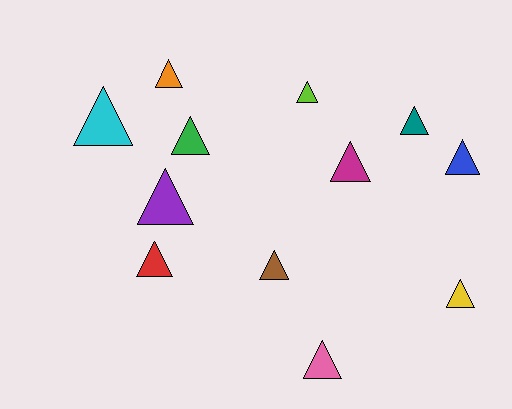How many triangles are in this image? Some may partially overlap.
There are 12 triangles.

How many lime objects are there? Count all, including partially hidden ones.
There is 1 lime object.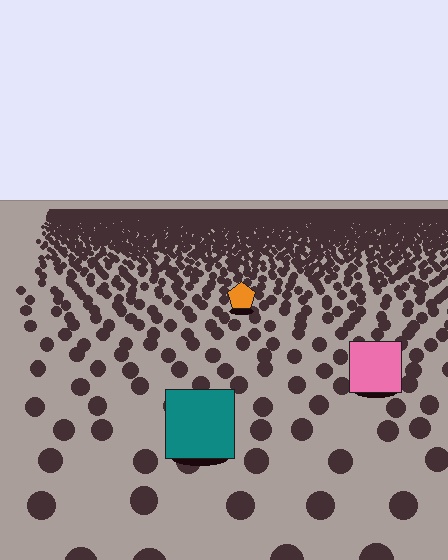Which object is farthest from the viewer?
The orange pentagon is farthest from the viewer. It appears smaller and the ground texture around it is denser.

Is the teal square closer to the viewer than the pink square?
Yes. The teal square is closer — you can tell from the texture gradient: the ground texture is coarser near it.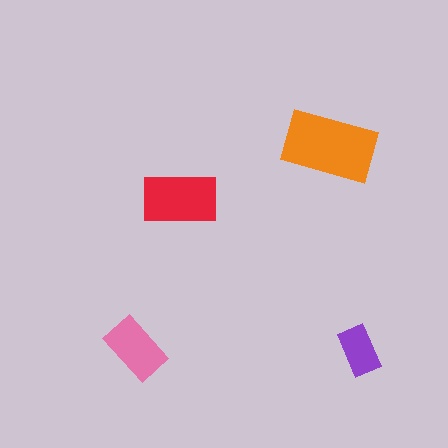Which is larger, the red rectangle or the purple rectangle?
The red one.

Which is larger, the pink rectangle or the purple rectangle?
The pink one.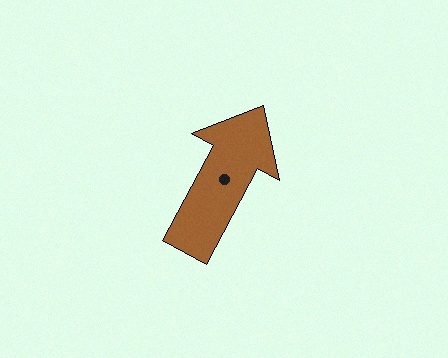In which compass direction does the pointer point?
Northeast.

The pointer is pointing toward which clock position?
Roughly 1 o'clock.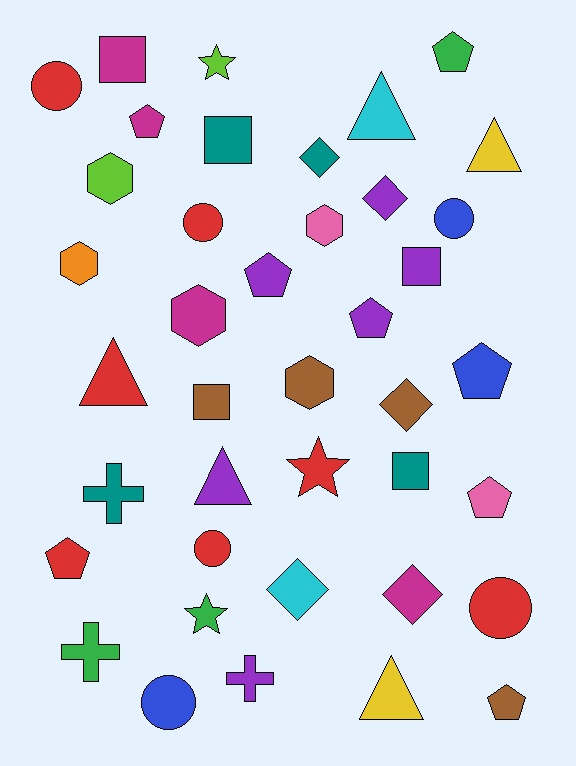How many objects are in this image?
There are 40 objects.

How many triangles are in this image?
There are 5 triangles.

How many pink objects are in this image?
There are 2 pink objects.